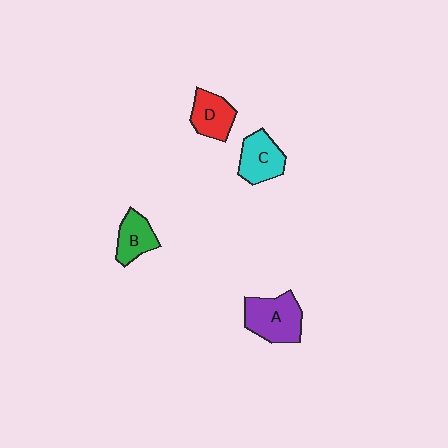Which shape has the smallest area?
Shape B (green).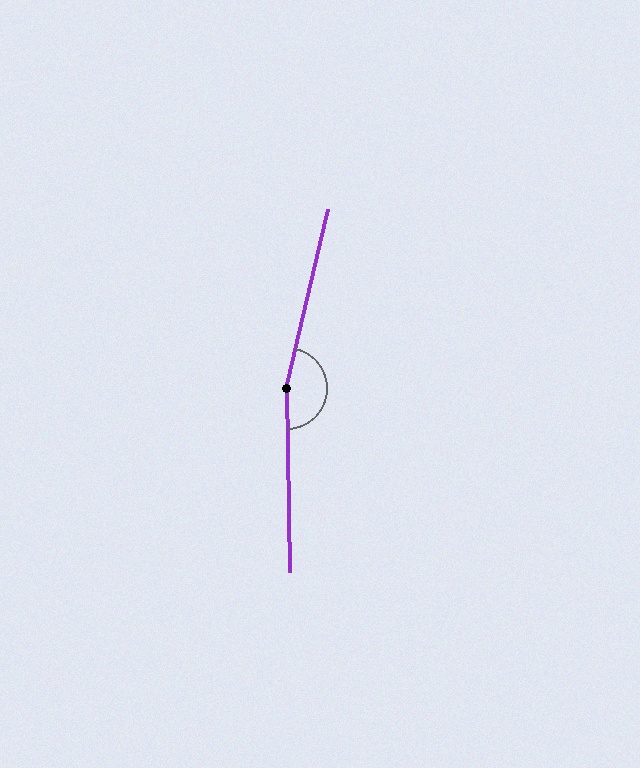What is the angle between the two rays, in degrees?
Approximately 166 degrees.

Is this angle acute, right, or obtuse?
It is obtuse.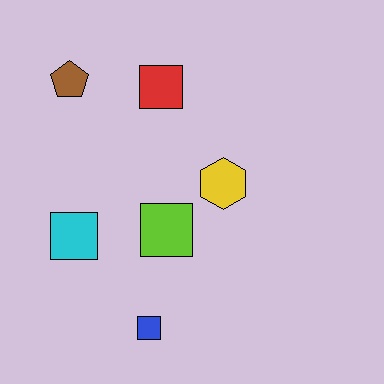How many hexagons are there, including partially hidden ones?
There is 1 hexagon.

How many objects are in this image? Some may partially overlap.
There are 6 objects.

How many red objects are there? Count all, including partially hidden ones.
There is 1 red object.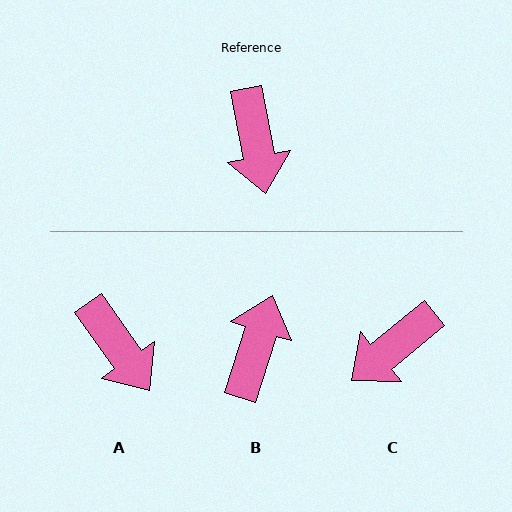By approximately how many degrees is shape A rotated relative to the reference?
Approximately 24 degrees counter-clockwise.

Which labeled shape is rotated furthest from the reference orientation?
B, about 152 degrees away.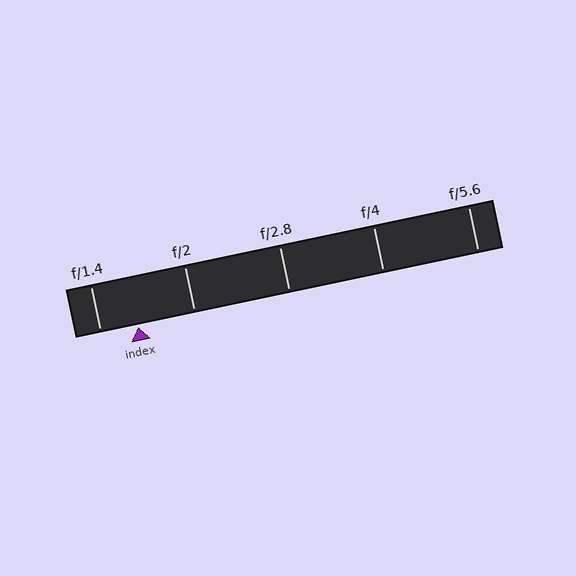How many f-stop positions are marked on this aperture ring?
There are 5 f-stop positions marked.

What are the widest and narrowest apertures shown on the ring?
The widest aperture shown is f/1.4 and the narrowest is f/5.6.